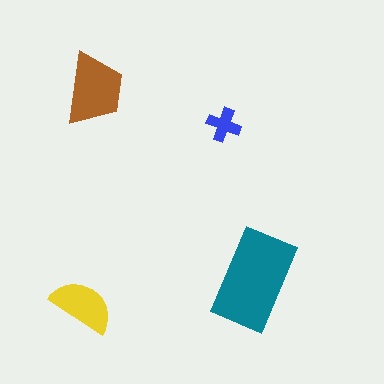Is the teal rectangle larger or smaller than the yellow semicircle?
Larger.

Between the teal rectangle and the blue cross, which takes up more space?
The teal rectangle.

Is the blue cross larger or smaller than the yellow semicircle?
Smaller.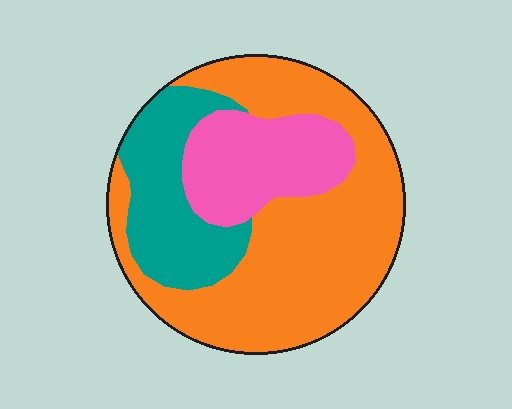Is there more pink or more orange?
Orange.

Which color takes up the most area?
Orange, at roughly 55%.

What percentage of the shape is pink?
Pink takes up about one fifth (1/5) of the shape.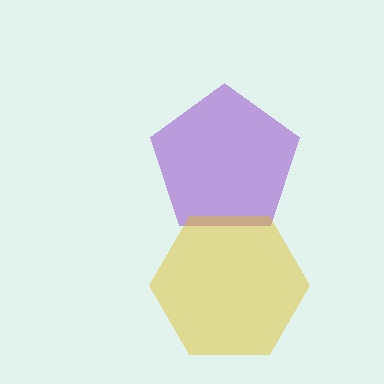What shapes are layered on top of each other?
The layered shapes are: a purple pentagon, a yellow hexagon.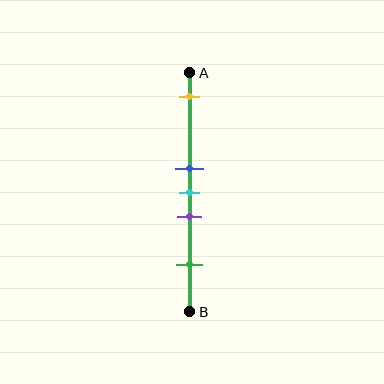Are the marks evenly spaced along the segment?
No, the marks are not evenly spaced.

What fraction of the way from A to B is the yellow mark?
The yellow mark is approximately 10% (0.1) of the way from A to B.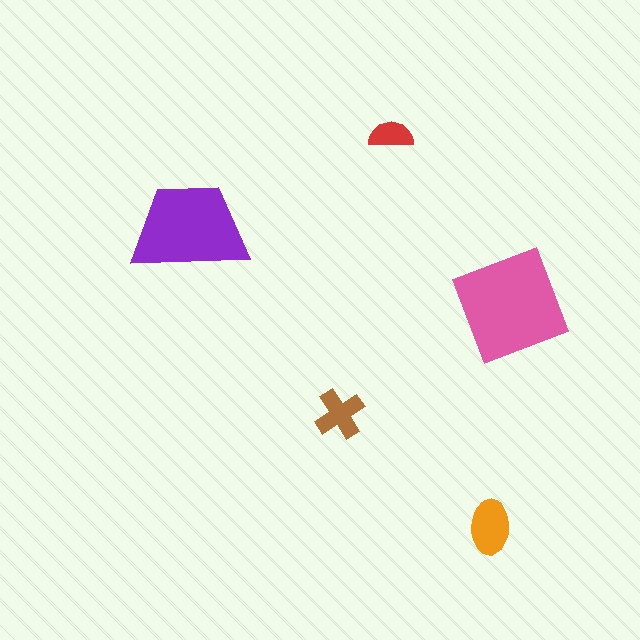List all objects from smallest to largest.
The red semicircle, the brown cross, the orange ellipse, the purple trapezoid, the pink diamond.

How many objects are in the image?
There are 5 objects in the image.